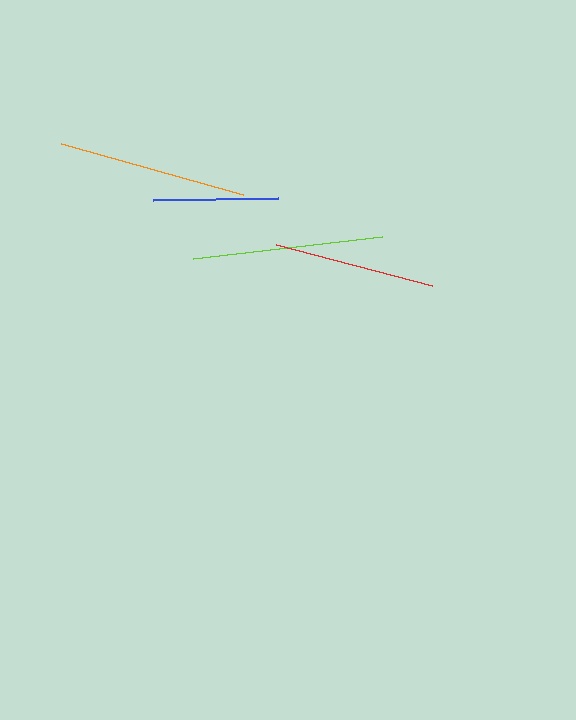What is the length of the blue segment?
The blue segment is approximately 125 pixels long.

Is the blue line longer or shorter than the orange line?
The orange line is longer than the blue line.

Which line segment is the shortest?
The blue line is the shortest at approximately 125 pixels.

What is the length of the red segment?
The red segment is approximately 161 pixels long.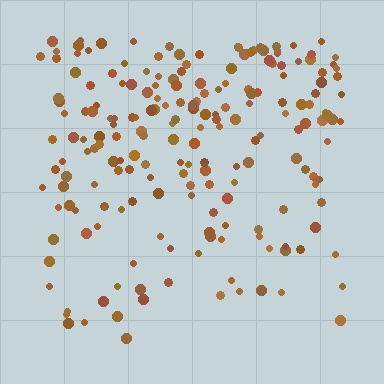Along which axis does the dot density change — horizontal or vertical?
Vertical.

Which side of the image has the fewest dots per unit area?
The bottom.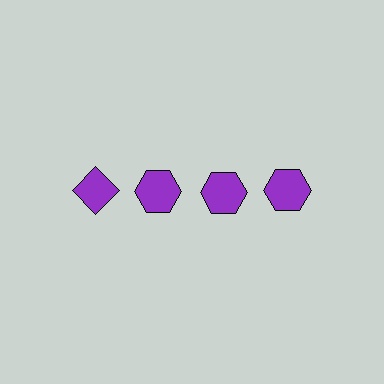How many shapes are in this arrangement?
There are 4 shapes arranged in a grid pattern.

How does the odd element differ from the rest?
It has a different shape: diamond instead of hexagon.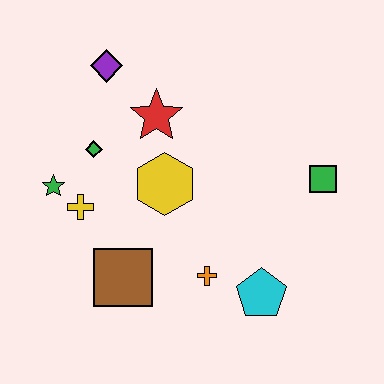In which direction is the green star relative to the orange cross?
The green star is to the left of the orange cross.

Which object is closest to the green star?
The yellow cross is closest to the green star.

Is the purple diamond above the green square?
Yes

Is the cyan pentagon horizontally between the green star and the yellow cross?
No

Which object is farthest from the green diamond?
The green square is farthest from the green diamond.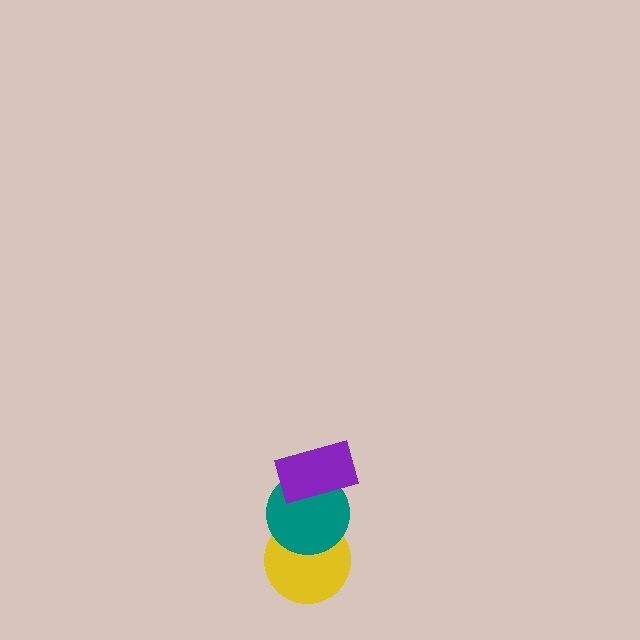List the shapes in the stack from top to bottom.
From top to bottom: the purple rectangle, the teal circle, the yellow circle.